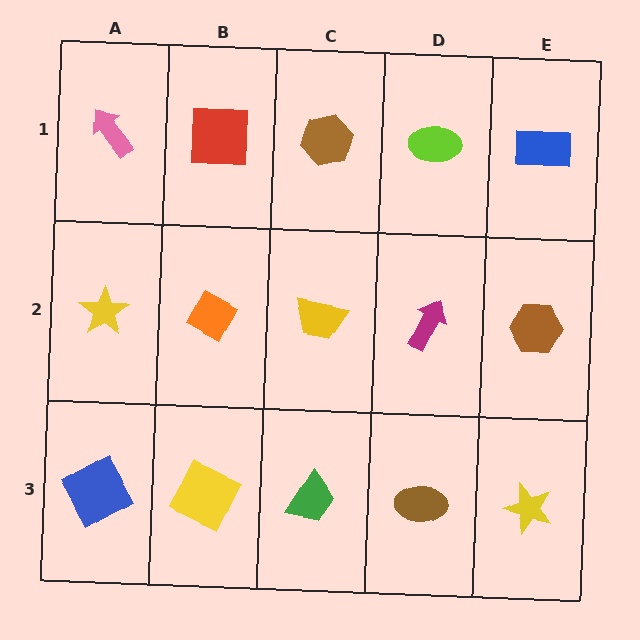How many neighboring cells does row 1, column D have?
3.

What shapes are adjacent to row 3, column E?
A brown hexagon (row 2, column E), a brown ellipse (row 3, column D).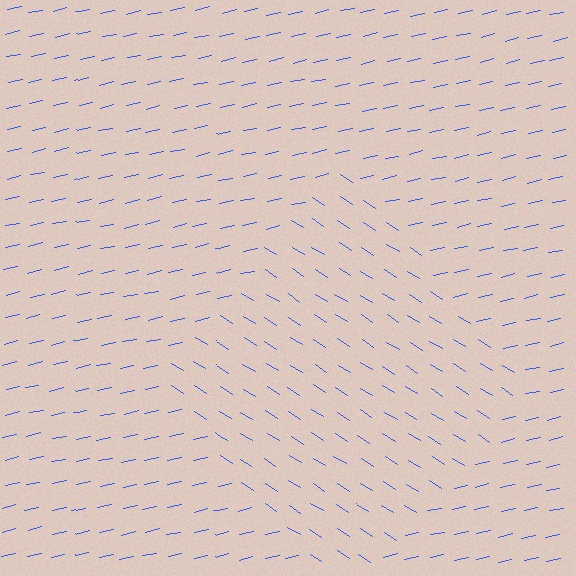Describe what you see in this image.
The image is filled with small blue line segments. A diamond region in the image has lines oriented differently from the surrounding lines, creating a visible texture boundary.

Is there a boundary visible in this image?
Yes, there is a texture boundary formed by a change in line orientation.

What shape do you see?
I see a diamond.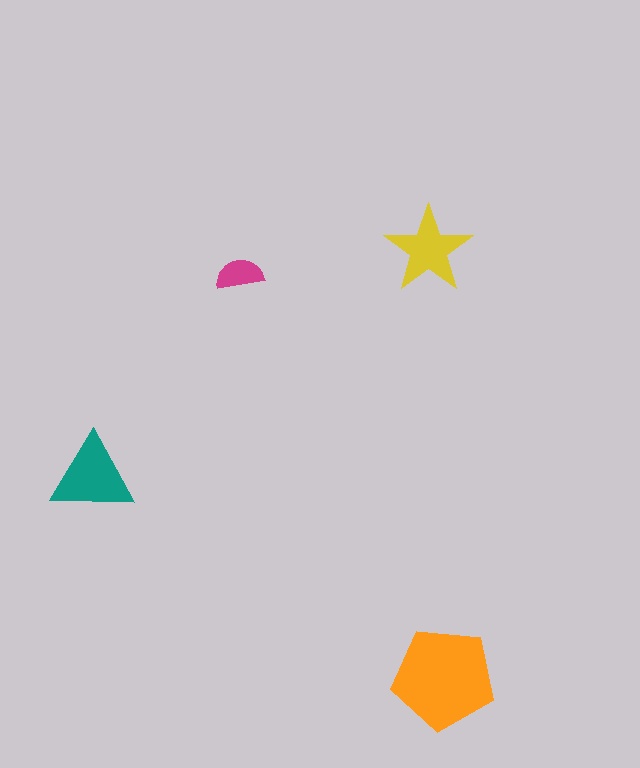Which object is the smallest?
The magenta semicircle.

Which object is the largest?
The orange pentagon.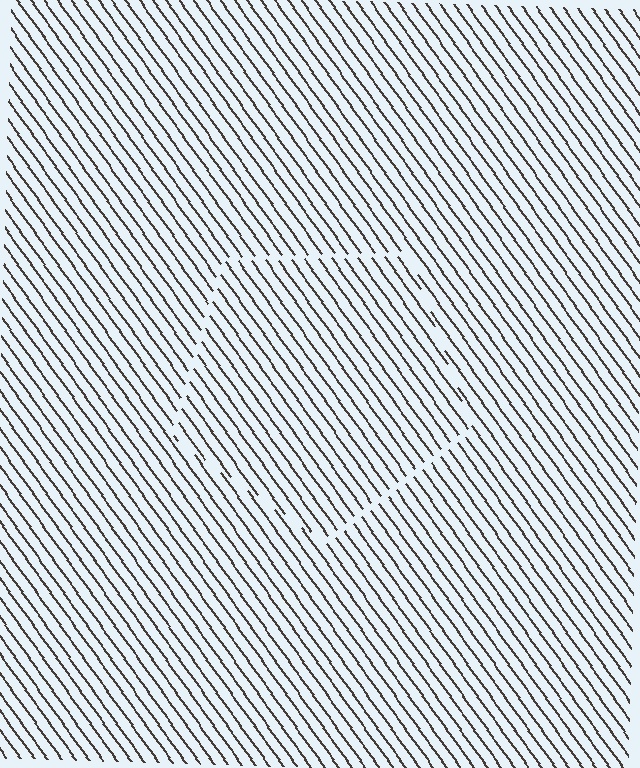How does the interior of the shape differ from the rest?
The interior of the shape contains the same grating, shifted by half a period — the contour is defined by the phase discontinuity where line-ends from the inner and outer gratings abut.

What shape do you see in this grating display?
An illusory pentagon. The interior of the shape contains the same grating, shifted by half a period — the contour is defined by the phase discontinuity where line-ends from the inner and outer gratings abut.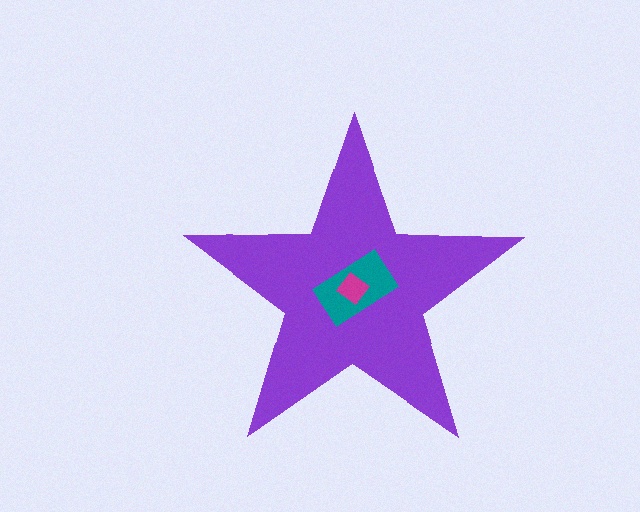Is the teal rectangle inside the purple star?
Yes.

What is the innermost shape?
The magenta diamond.